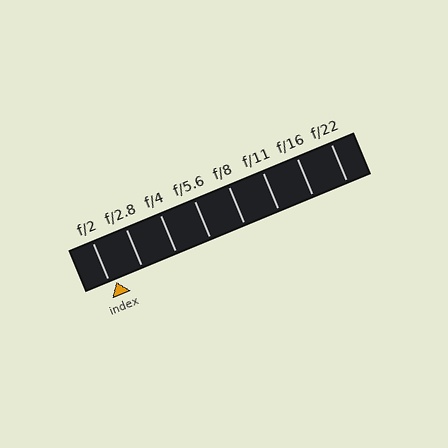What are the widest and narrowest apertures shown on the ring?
The widest aperture shown is f/2 and the narrowest is f/22.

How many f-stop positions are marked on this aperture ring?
There are 8 f-stop positions marked.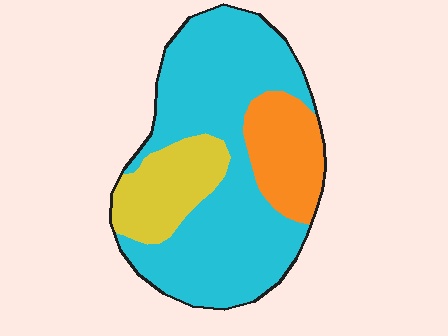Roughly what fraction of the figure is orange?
Orange covers roughly 15% of the figure.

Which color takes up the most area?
Cyan, at roughly 65%.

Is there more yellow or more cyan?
Cyan.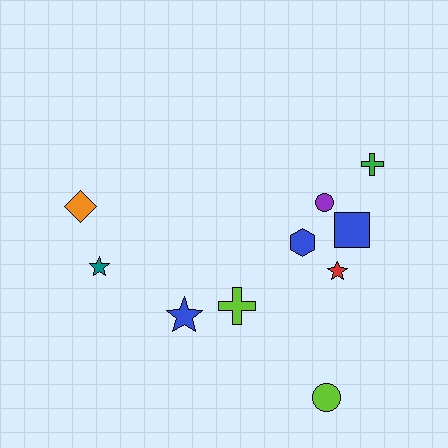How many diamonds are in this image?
There is 1 diamond.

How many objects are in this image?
There are 10 objects.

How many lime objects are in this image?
There are 2 lime objects.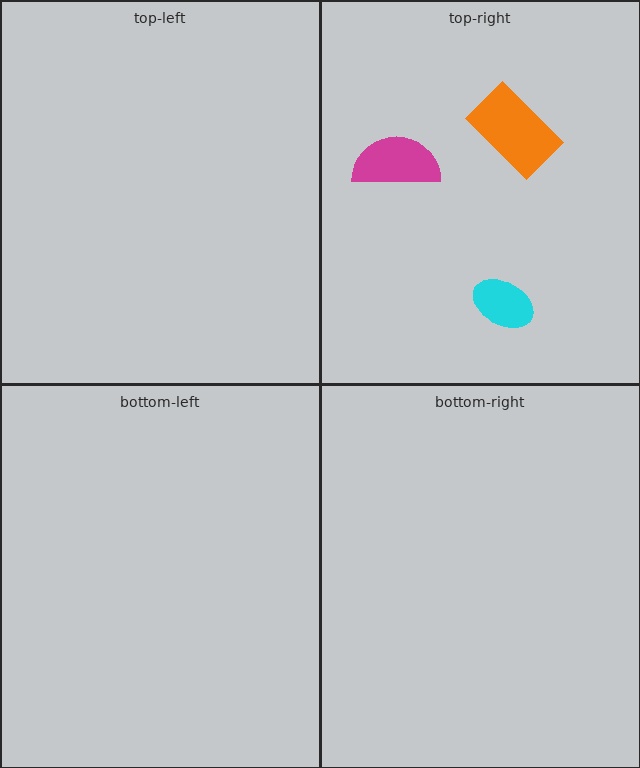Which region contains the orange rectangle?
The top-right region.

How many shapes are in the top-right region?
3.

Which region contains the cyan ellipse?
The top-right region.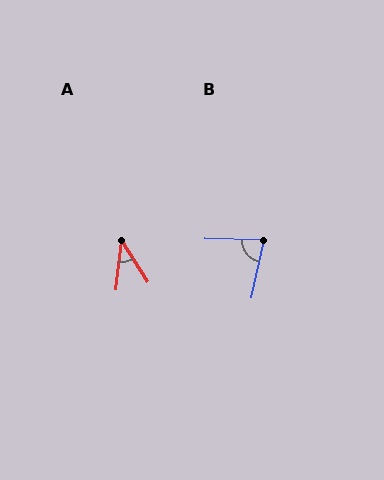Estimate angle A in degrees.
Approximately 39 degrees.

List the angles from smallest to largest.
A (39°), B (79°).